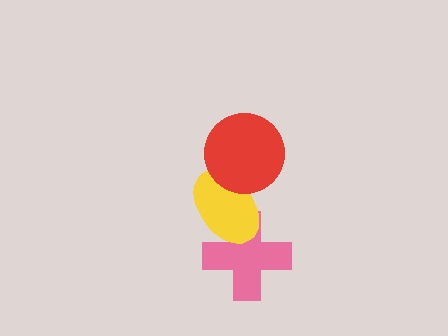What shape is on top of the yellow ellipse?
The red circle is on top of the yellow ellipse.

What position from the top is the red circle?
The red circle is 1st from the top.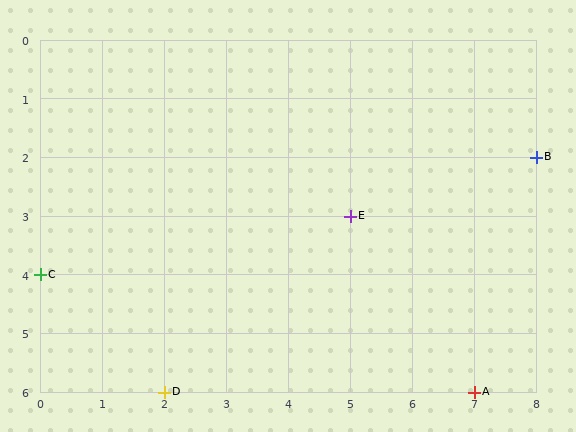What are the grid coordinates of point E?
Point E is at grid coordinates (5, 3).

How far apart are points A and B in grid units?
Points A and B are 1 column and 4 rows apart (about 4.1 grid units diagonally).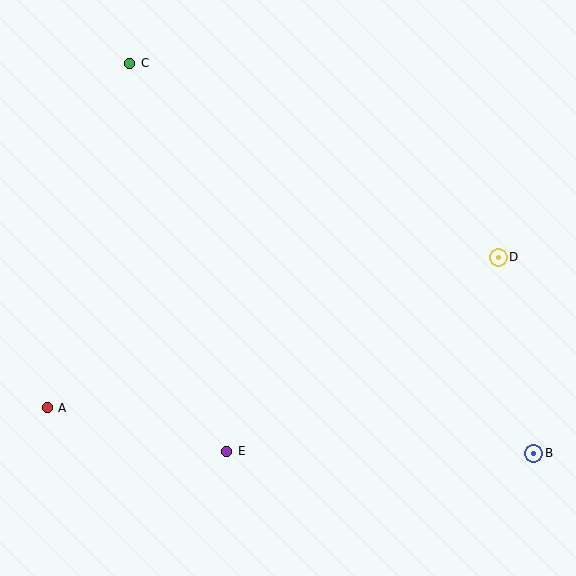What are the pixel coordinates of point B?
Point B is at (534, 453).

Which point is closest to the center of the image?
Point E at (227, 451) is closest to the center.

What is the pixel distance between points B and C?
The distance between B and C is 561 pixels.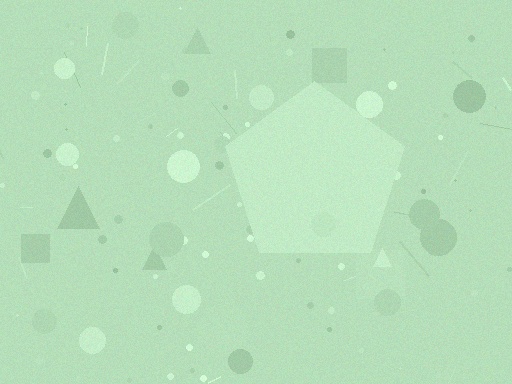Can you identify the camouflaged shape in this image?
The camouflaged shape is a pentagon.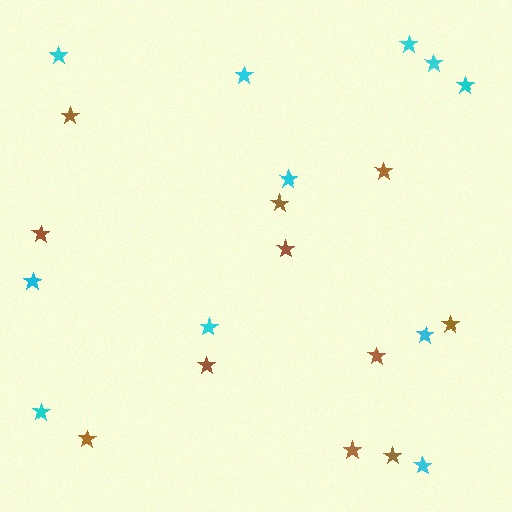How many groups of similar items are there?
There are 2 groups: one group of cyan stars (11) and one group of brown stars (11).